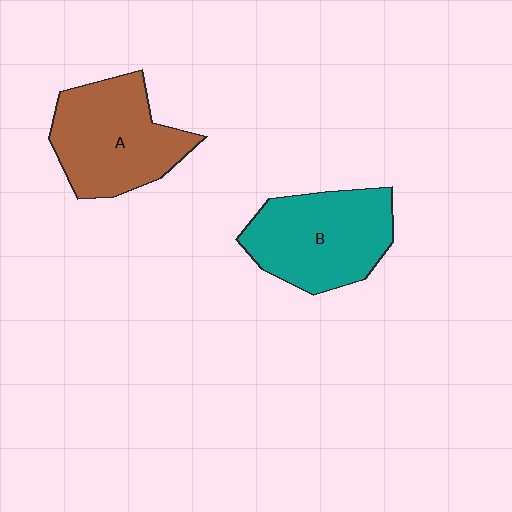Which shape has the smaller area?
Shape A (brown).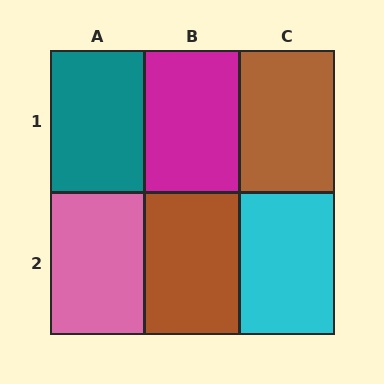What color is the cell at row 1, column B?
Magenta.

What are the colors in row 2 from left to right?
Pink, brown, cyan.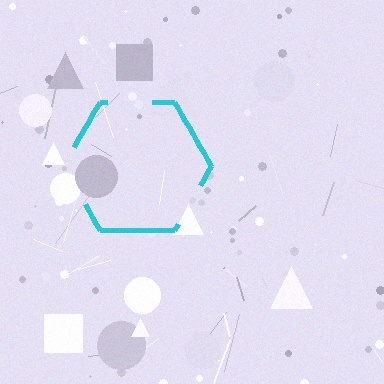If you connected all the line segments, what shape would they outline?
They would outline a hexagon.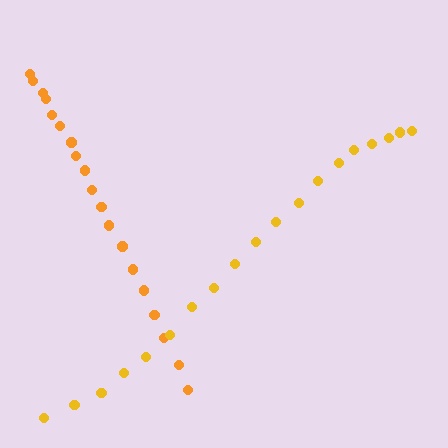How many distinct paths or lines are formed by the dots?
There are 2 distinct paths.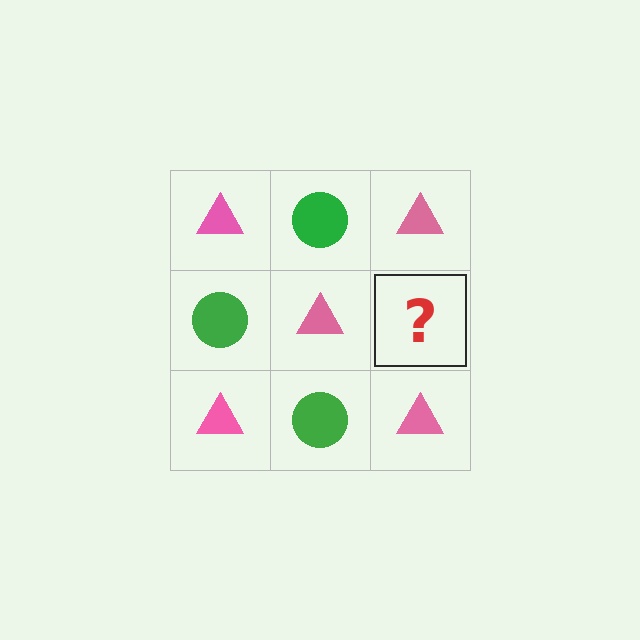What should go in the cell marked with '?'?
The missing cell should contain a green circle.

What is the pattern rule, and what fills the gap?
The rule is that it alternates pink triangle and green circle in a checkerboard pattern. The gap should be filled with a green circle.